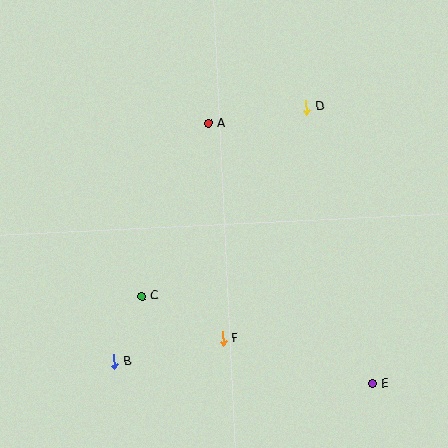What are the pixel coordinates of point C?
Point C is at (142, 296).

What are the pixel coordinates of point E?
Point E is at (372, 384).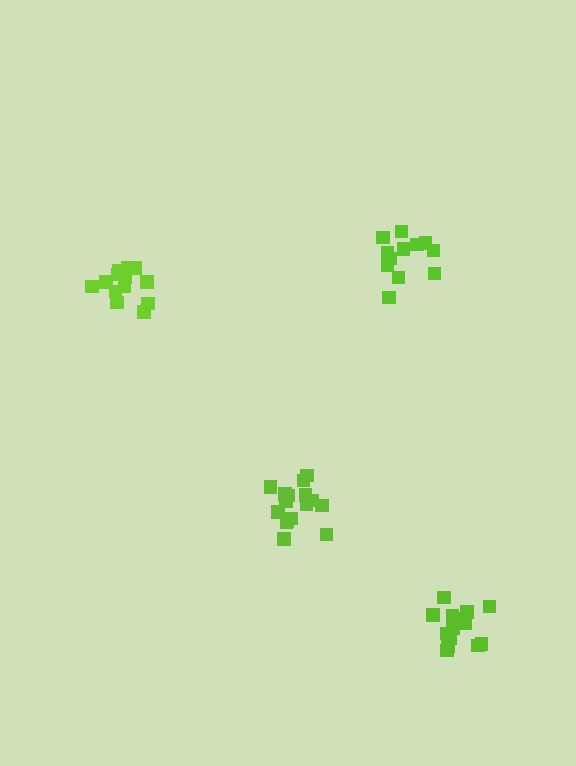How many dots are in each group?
Group 1: 13 dots, Group 2: 12 dots, Group 3: 16 dots, Group 4: 16 dots (57 total).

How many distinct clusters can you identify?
There are 4 distinct clusters.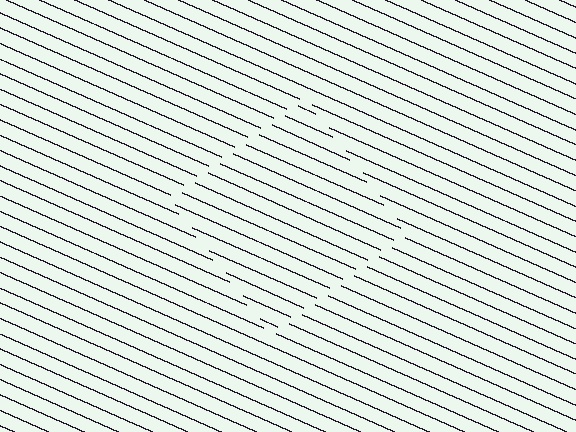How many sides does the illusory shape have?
4 sides — the line-ends trace a square.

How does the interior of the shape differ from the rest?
The interior of the shape contains the same grating, shifted by half a period — the contour is defined by the phase discontinuity where line-ends from the inner and outer gratings abut.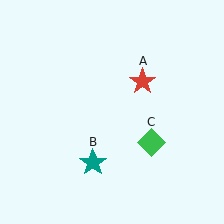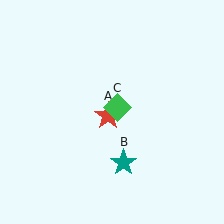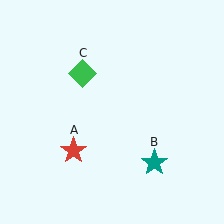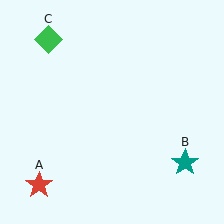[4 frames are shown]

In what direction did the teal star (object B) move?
The teal star (object B) moved right.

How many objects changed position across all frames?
3 objects changed position: red star (object A), teal star (object B), green diamond (object C).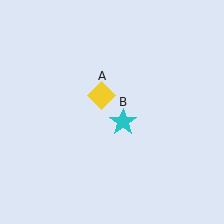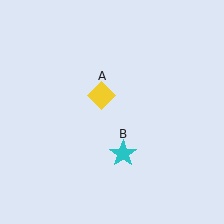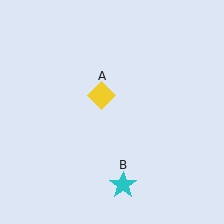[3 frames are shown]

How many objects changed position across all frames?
1 object changed position: cyan star (object B).